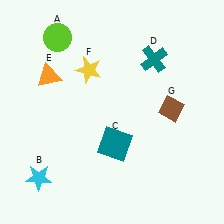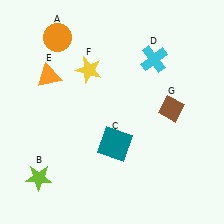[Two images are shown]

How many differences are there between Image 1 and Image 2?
There are 3 differences between the two images.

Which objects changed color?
A changed from lime to orange. B changed from cyan to lime. D changed from teal to cyan.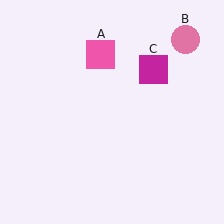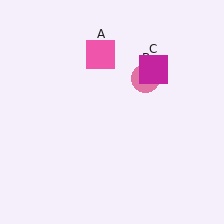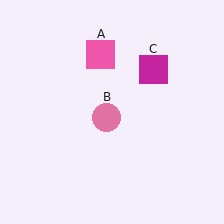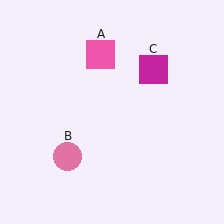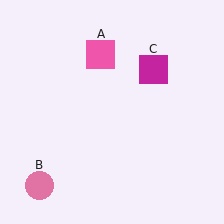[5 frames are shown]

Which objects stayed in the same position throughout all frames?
Pink square (object A) and magenta square (object C) remained stationary.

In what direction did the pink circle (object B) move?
The pink circle (object B) moved down and to the left.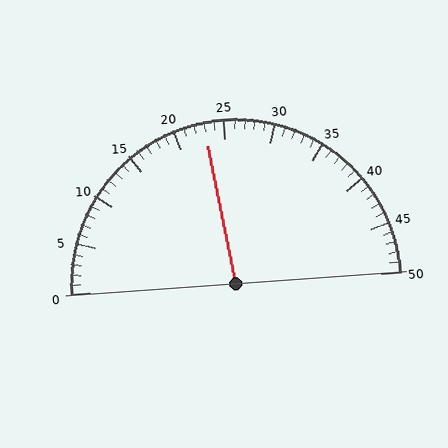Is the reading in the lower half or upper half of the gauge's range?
The reading is in the lower half of the range (0 to 50).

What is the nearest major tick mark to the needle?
The nearest major tick mark is 25.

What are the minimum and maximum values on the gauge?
The gauge ranges from 0 to 50.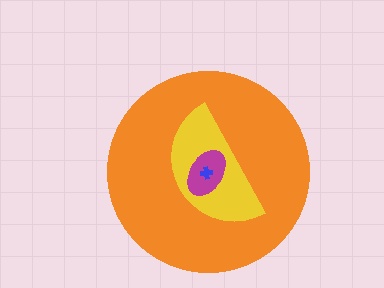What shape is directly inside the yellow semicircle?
The magenta ellipse.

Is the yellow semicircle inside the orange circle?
Yes.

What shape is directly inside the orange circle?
The yellow semicircle.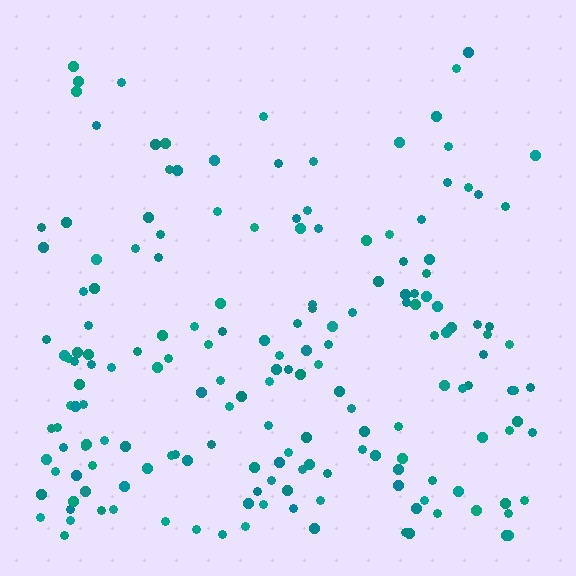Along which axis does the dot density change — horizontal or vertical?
Vertical.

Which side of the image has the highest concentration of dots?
The bottom.